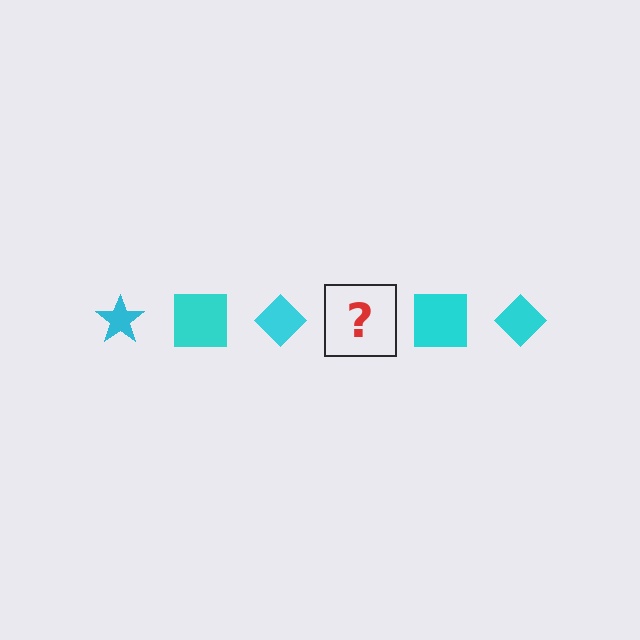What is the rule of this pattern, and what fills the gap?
The rule is that the pattern cycles through star, square, diamond shapes in cyan. The gap should be filled with a cyan star.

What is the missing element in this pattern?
The missing element is a cyan star.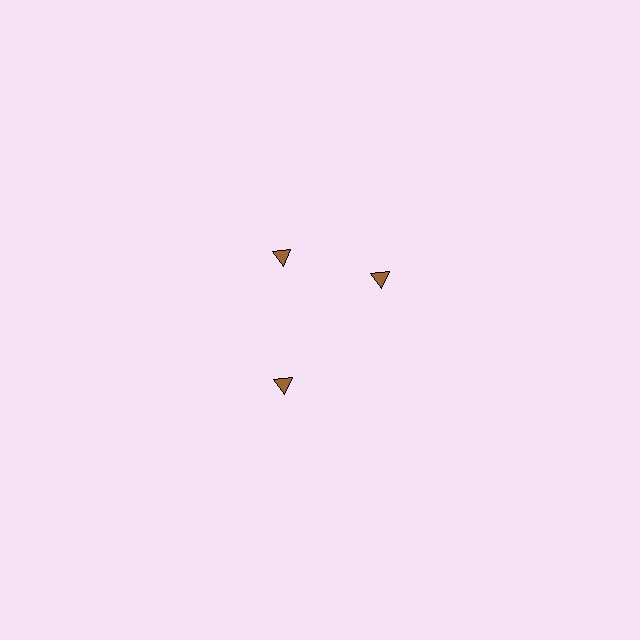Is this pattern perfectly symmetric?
No. The 3 brown triangles are arranged in a ring, but one element near the 3 o'clock position is rotated out of alignment along the ring, breaking the 3-fold rotational symmetry.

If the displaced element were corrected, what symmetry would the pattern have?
It would have 3-fold rotational symmetry — the pattern would map onto itself every 120 degrees.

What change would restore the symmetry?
The symmetry would be restored by rotating it back into even spacing with its neighbors so that all 3 triangles sit at equal angles and equal distance from the center.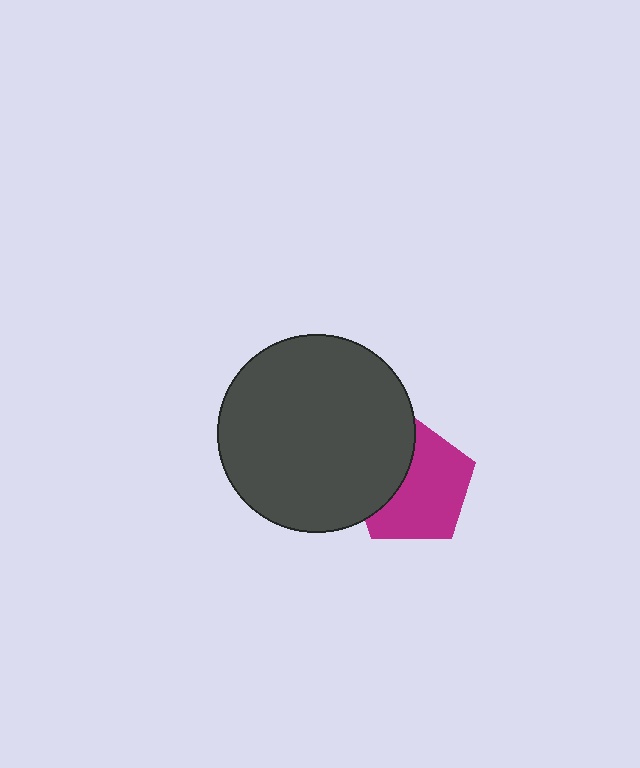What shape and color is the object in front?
The object in front is a dark gray circle.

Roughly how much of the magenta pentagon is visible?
About half of it is visible (roughly 65%).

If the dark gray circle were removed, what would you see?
You would see the complete magenta pentagon.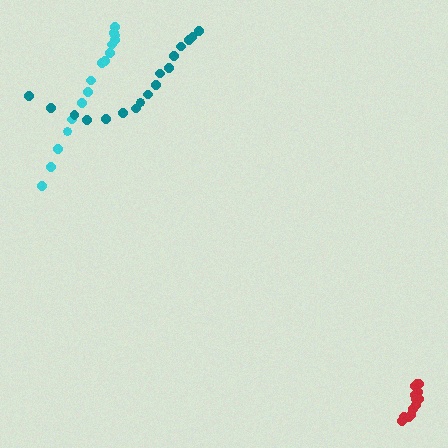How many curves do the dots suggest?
There are 3 distinct paths.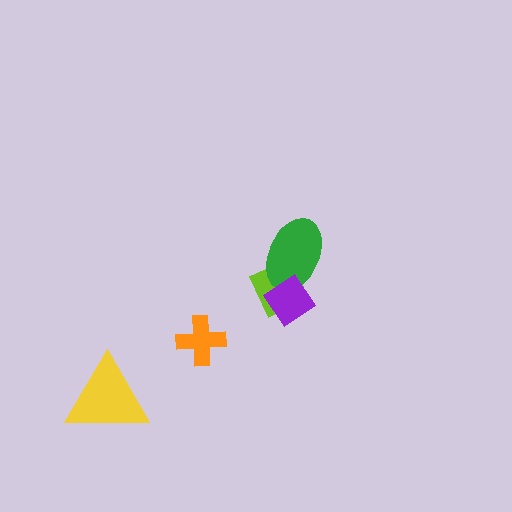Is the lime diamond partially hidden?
Yes, it is partially covered by another shape.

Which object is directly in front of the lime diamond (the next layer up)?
The green ellipse is directly in front of the lime diamond.